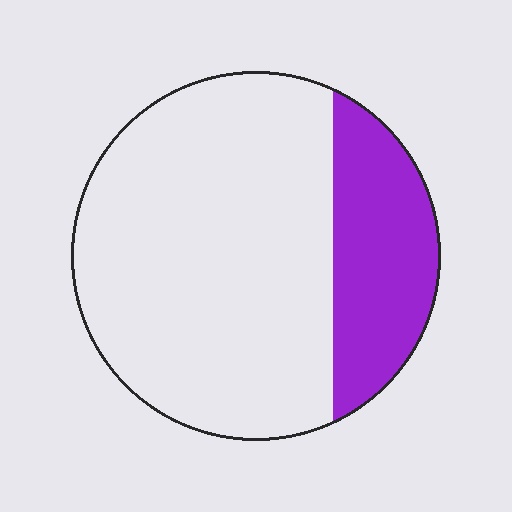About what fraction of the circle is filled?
About one quarter (1/4).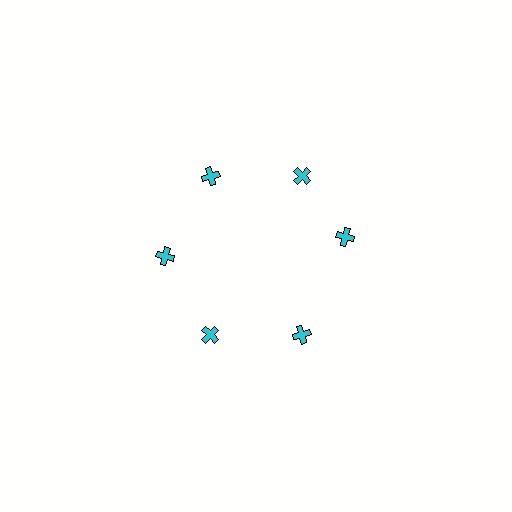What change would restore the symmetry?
The symmetry would be restored by rotating it back into even spacing with its neighbors so that all 6 crosses sit at equal angles and equal distance from the center.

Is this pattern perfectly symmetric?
No. The 6 cyan crosses are arranged in a ring, but one element near the 3 o'clock position is rotated out of alignment along the ring, breaking the 6-fold rotational symmetry.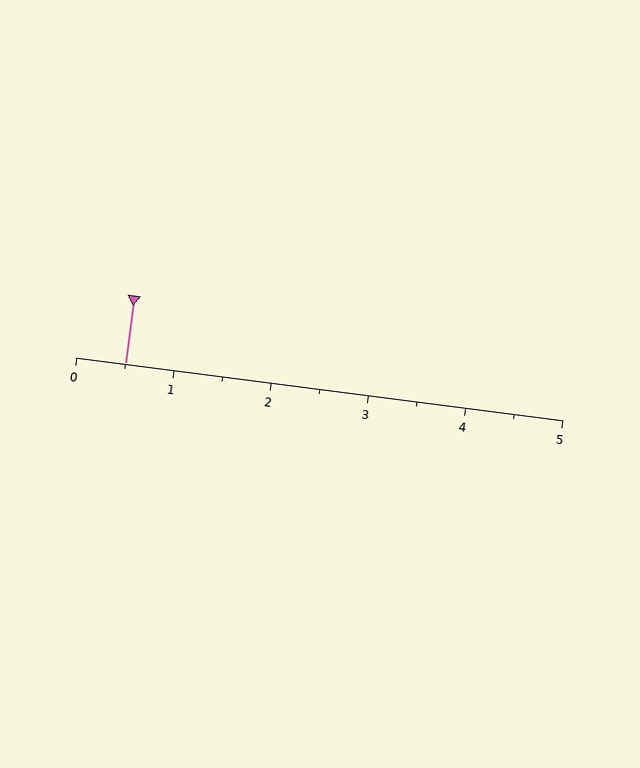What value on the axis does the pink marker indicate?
The marker indicates approximately 0.5.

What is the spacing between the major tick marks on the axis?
The major ticks are spaced 1 apart.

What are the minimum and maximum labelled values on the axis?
The axis runs from 0 to 5.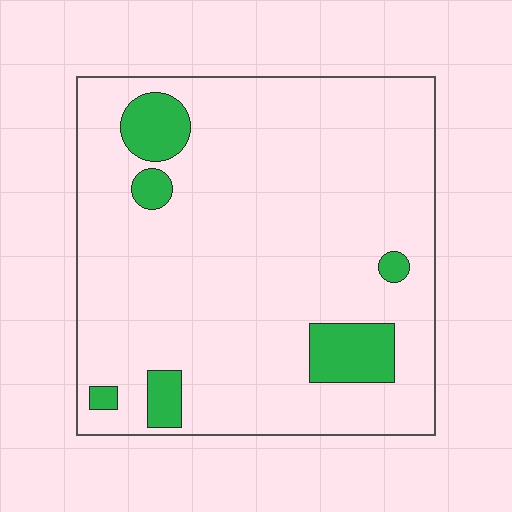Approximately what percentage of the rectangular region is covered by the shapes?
Approximately 10%.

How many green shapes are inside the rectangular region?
6.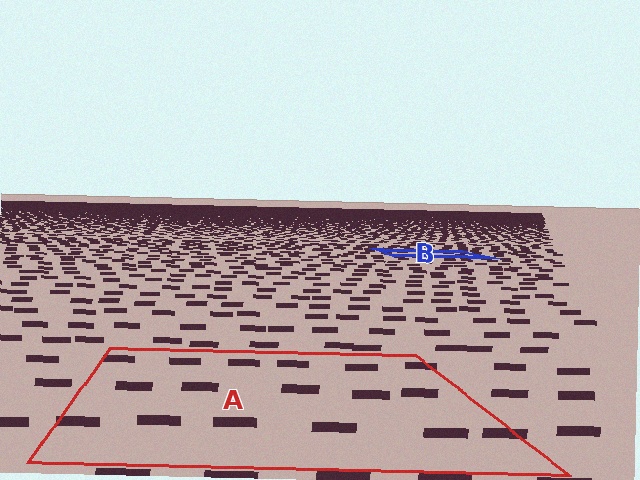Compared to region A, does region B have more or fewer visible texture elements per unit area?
Region B has more texture elements per unit area — they are packed more densely because it is farther away.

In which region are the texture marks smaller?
The texture marks are smaller in region B, because it is farther away.